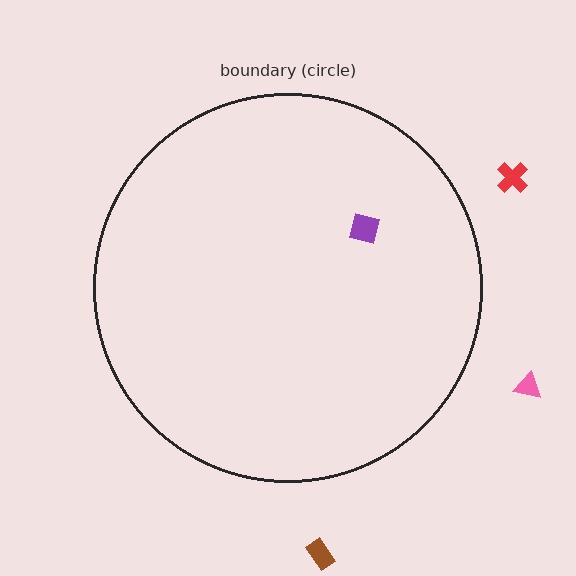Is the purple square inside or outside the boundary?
Inside.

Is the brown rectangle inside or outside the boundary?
Outside.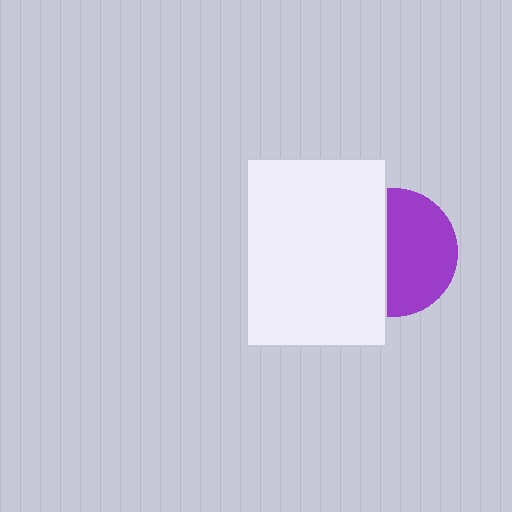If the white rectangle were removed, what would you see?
You would see the complete purple circle.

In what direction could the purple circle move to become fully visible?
The purple circle could move right. That would shift it out from behind the white rectangle entirely.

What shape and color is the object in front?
The object in front is a white rectangle.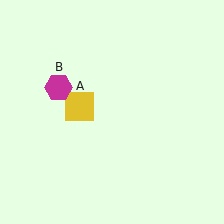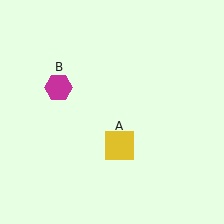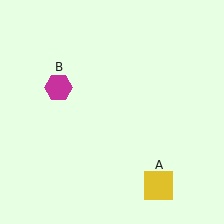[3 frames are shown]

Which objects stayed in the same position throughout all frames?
Magenta hexagon (object B) remained stationary.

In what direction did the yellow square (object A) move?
The yellow square (object A) moved down and to the right.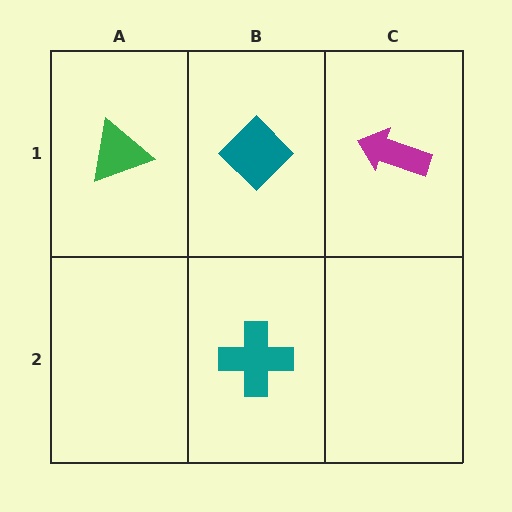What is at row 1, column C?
A magenta arrow.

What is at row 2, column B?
A teal cross.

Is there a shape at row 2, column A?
No, that cell is empty.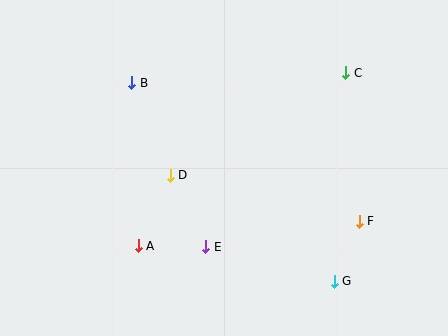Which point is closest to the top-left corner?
Point B is closest to the top-left corner.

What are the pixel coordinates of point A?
Point A is at (138, 246).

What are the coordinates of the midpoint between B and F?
The midpoint between B and F is at (245, 152).